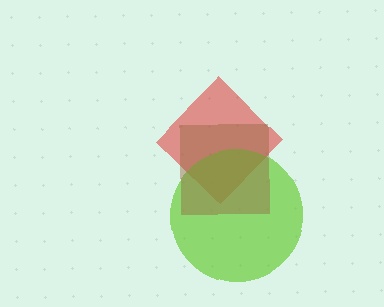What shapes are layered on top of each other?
The layered shapes are: a red diamond, a lime circle, a brown square.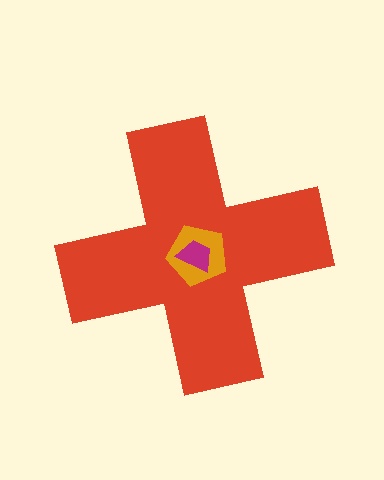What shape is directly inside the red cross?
The orange pentagon.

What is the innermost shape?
The magenta trapezoid.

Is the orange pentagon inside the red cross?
Yes.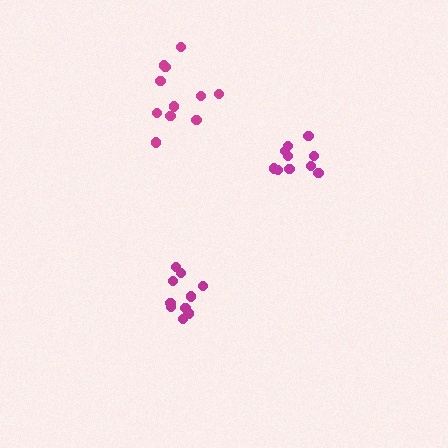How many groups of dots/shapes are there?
There are 3 groups.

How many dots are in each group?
Group 1: 11 dots, Group 2: 10 dots, Group 3: 10 dots (31 total).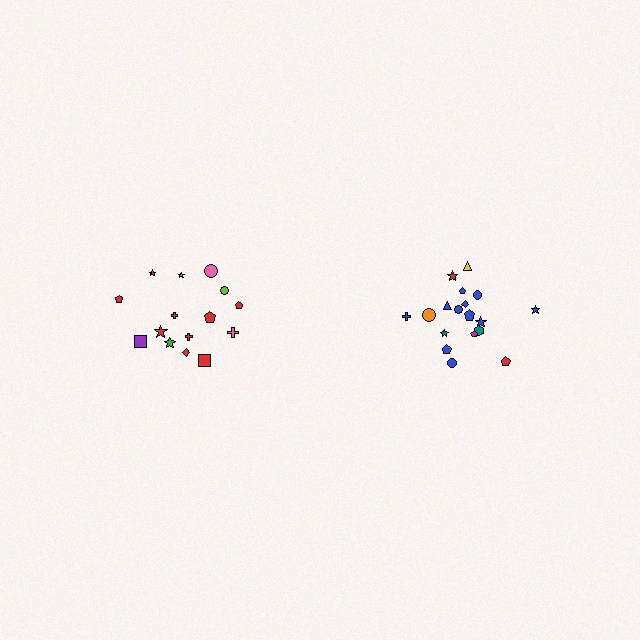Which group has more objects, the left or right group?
The right group.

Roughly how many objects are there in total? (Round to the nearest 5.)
Roughly 35 objects in total.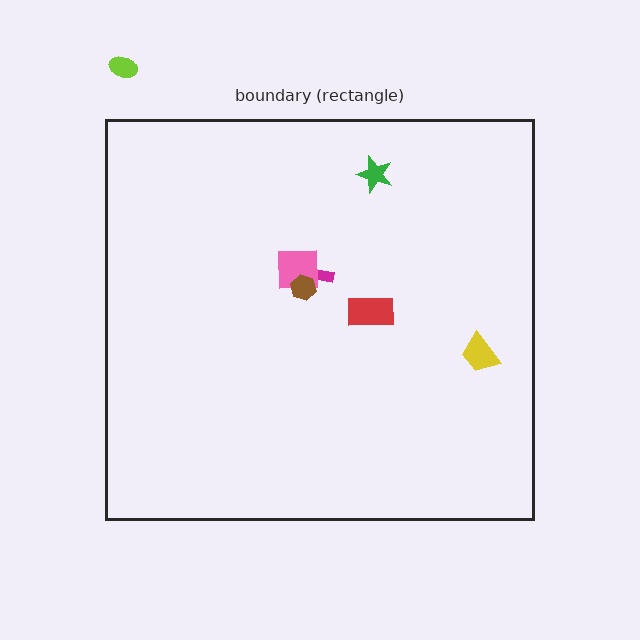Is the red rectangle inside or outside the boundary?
Inside.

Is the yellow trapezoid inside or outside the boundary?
Inside.